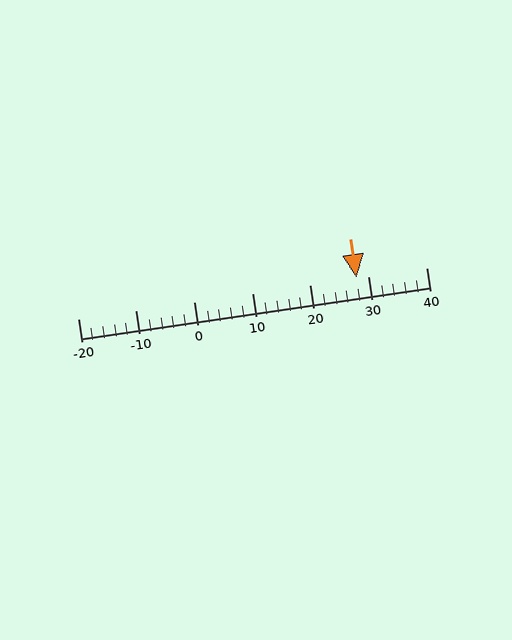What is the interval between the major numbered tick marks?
The major tick marks are spaced 10 units apart.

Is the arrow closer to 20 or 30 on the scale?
The arrow is closer to 30.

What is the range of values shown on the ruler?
The ruler shows values from -20 to 40.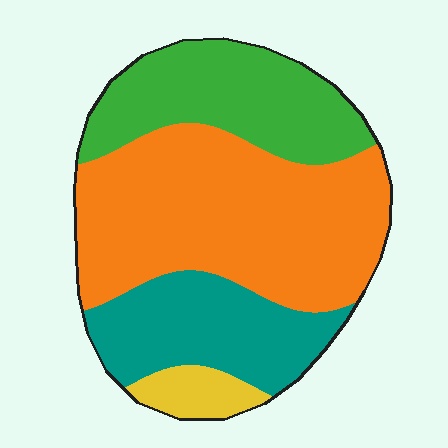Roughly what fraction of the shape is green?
Green covers about 25% of the shape.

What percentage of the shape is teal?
Teal takes up between a sixth and a third of the shape.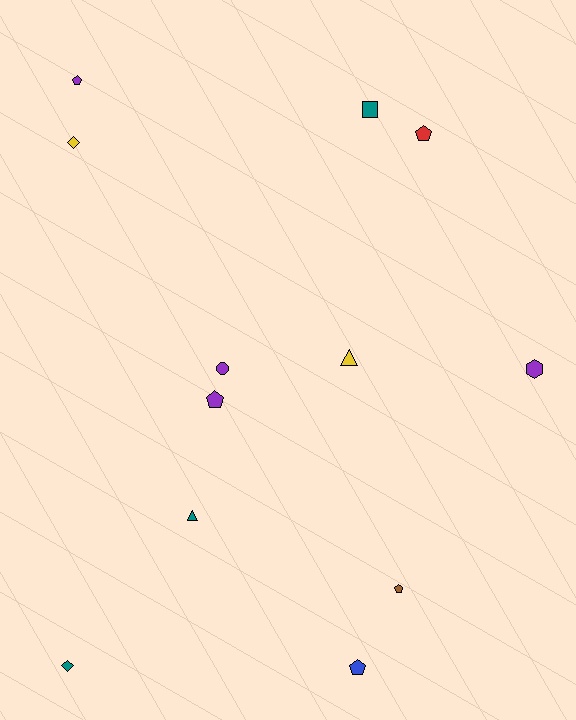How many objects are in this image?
There are 12 objects.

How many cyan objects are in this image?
There are no cyan objects.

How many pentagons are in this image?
There are 5 pentagons.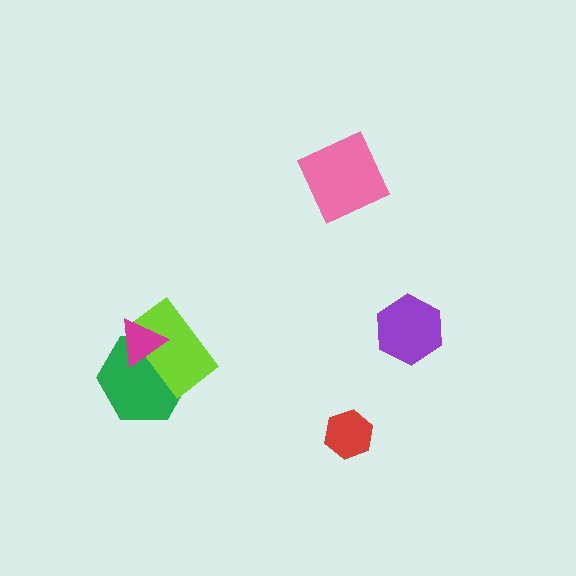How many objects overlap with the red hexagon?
0 objects overlap with the red hexagon.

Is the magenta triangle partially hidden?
No, no other shape covers it.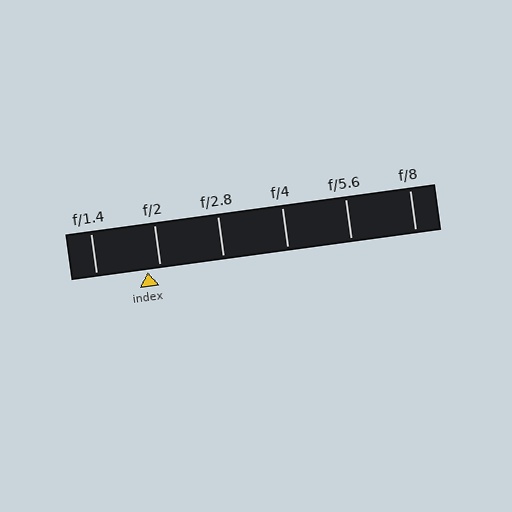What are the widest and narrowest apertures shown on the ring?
The widest aperture shown is f/1.4 and the narrowest is f/8.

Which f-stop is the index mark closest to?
The index mark is closest to f/2.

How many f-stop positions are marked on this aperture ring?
There are 6 f-stop positions marked.